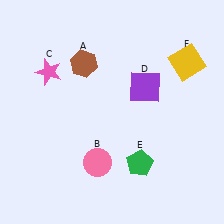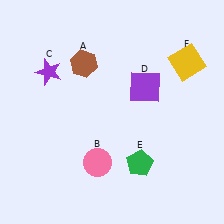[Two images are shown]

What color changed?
The star (C) changed from pink in Image 1 to purple in Image 2.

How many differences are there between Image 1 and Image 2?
There is 1 difference between the two images.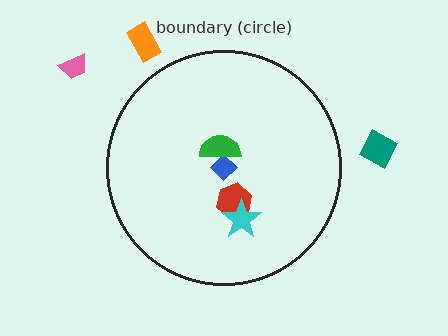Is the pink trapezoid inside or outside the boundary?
Outside.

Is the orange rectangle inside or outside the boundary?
Outside.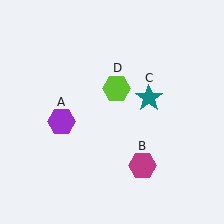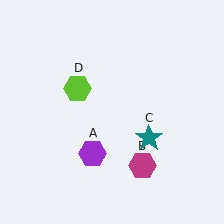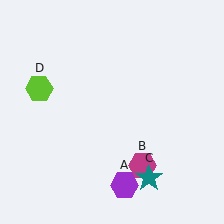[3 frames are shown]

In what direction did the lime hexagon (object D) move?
The lime hexagon (object D) moved left.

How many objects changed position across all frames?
3 objects changed position: purple hexagon (object A), teal star (object C), lime hexagon (object D).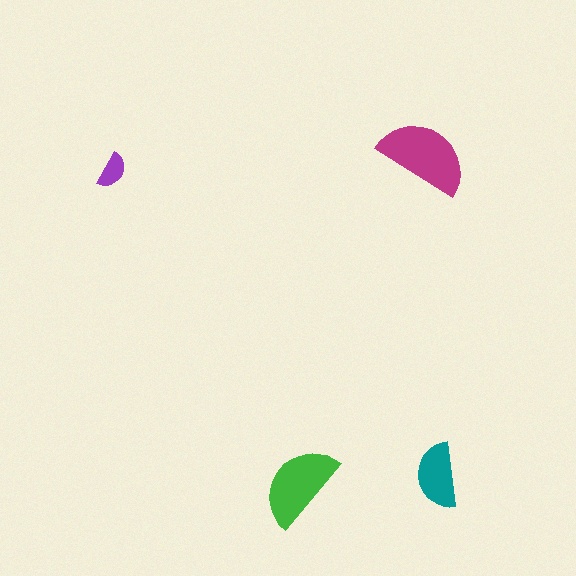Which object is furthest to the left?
The purple semicircle is leftmost.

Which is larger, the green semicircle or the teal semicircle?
The green one.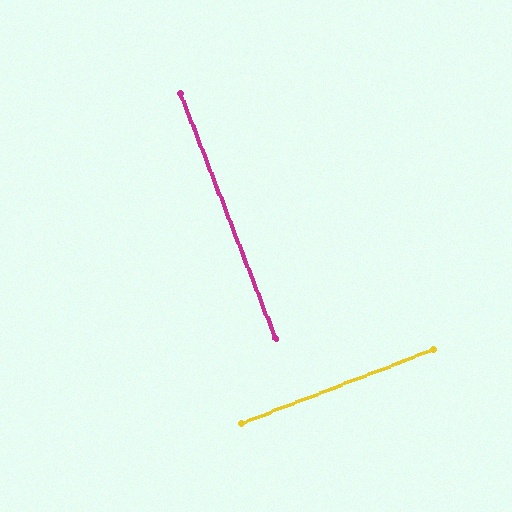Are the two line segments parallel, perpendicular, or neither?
Perpendicular — they meet at approximately 90°.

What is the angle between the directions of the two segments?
Approximately 90 degrees.